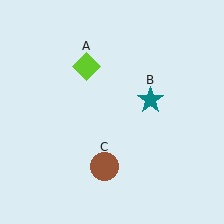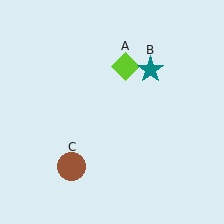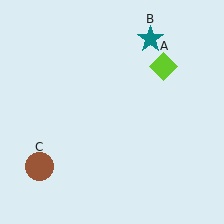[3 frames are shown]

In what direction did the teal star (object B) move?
The teal star (object B) moved up.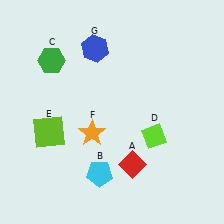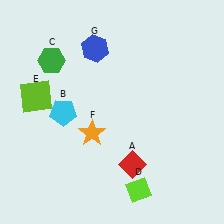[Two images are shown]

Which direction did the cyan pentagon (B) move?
The cyan pentagon (B) moved up.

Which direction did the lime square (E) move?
The lime square (E) moved up.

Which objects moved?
The objects that moved are: the cyan pentagon (B), the lime diamond (D), the lime square (E).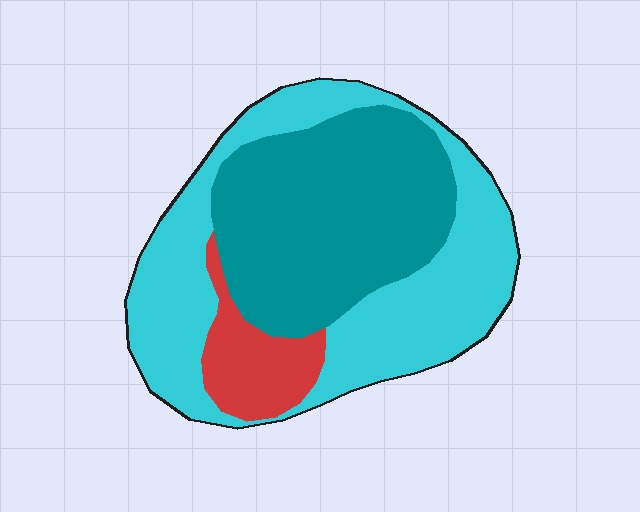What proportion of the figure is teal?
Teal covers about 40% of the figure.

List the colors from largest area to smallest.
From largest to smallest: cyan, teal, red.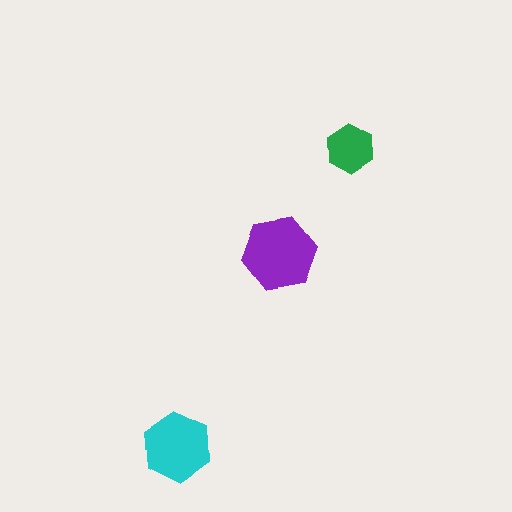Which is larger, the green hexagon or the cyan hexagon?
The cyan one.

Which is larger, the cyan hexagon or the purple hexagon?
The purple one.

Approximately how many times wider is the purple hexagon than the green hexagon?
About 1.5 times wider.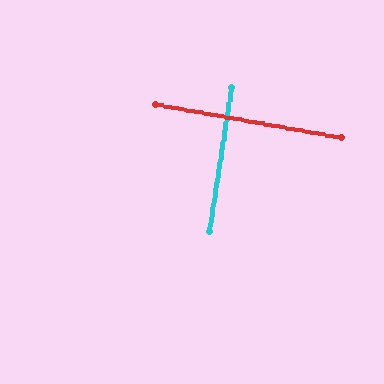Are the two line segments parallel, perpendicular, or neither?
Perpendicular — they meet at approximately 89°.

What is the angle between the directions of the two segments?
Approximately 89 degrees.